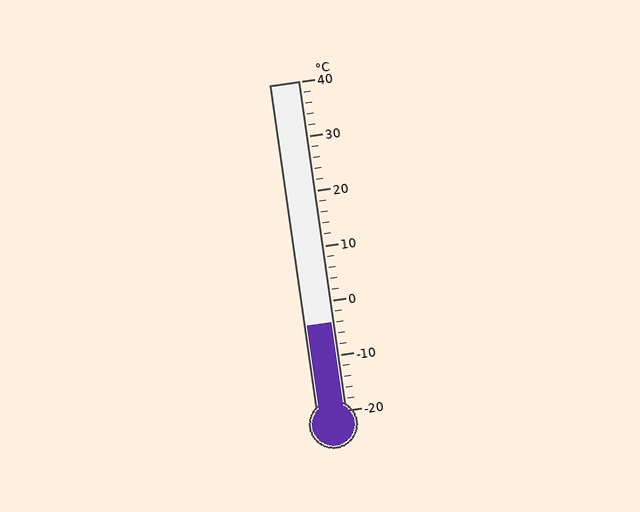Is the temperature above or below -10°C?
The temperature is above -10°C.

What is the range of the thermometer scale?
The thermometer scale ranges from -20°C to 40°C.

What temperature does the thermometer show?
The thermometer shows approximately -4°C.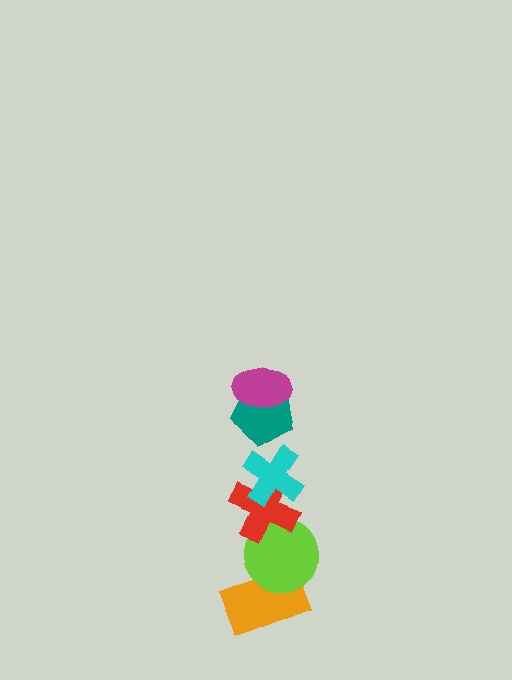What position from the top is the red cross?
The red cross is 4th from the top.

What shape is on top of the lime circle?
The red cross is on top of the lime circle.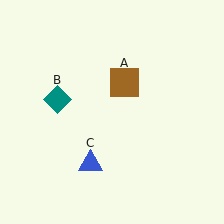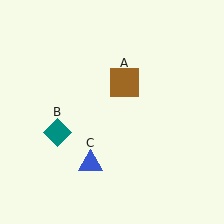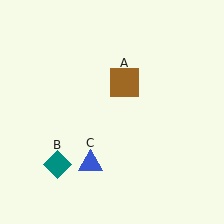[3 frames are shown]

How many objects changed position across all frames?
1 object changed position: teal diamond (object B).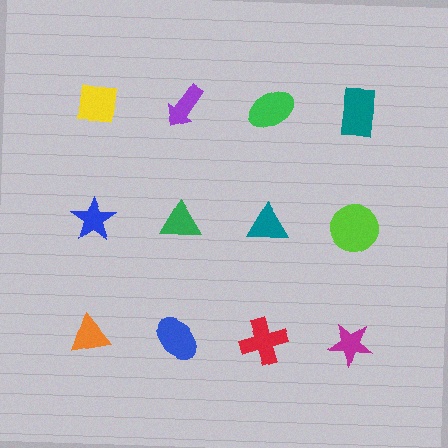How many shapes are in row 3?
4 shapes.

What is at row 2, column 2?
A green triangle.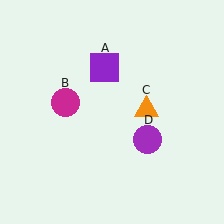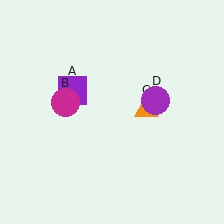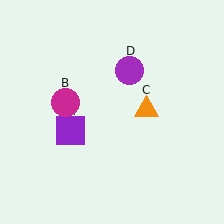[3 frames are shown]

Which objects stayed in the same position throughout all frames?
Magenta circle (object B) and orange triangle (object C) remained stationary.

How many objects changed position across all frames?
2 objects changed position: purple square (object A), purple circle (object D).